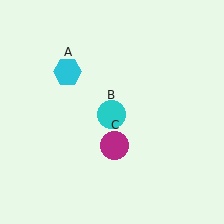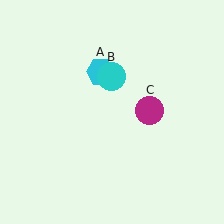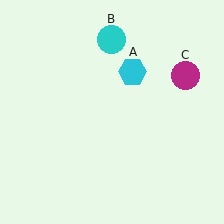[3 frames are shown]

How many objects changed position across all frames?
3 objects changed position: cyan hexagon (object A), cyan circle (object B), magenta circle (object C).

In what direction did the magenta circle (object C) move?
The magenta circle (object C) moved up and to the right.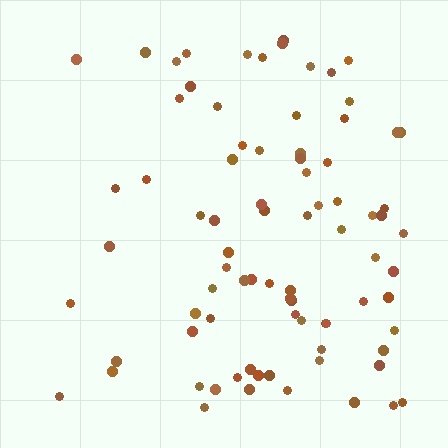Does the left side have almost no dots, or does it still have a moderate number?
Still a moderate number, just noticeably fewer than the right.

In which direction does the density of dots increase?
From left to right, with the right side densest.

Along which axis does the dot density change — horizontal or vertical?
Horizontal.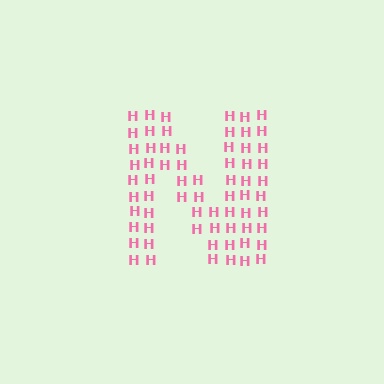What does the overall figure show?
The overall figure shows the letter N.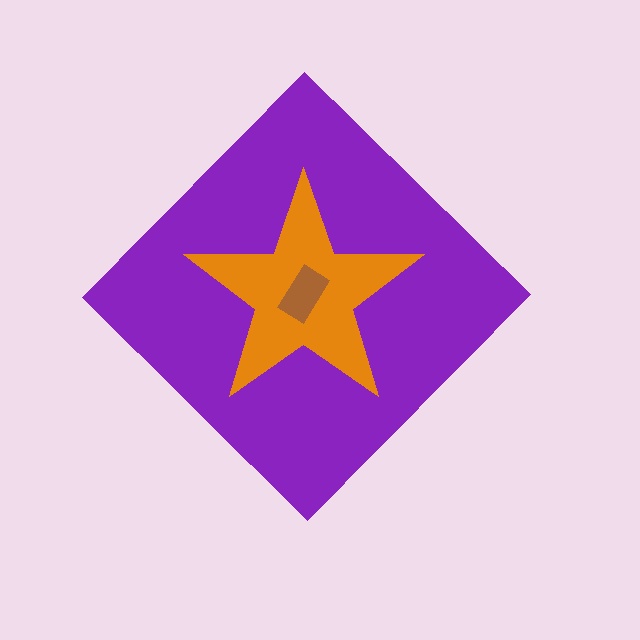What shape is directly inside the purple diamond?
The orange star.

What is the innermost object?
The brown rectangle.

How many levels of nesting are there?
3.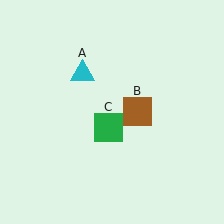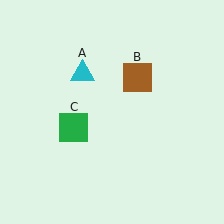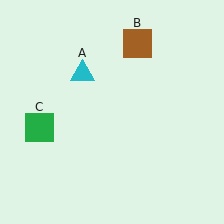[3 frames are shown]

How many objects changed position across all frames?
2 objects changed position: brown square (object B), green square (object C).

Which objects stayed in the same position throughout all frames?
Cyan triangle (object A) remained stationary.